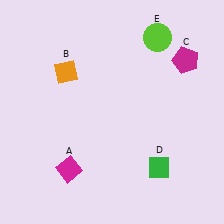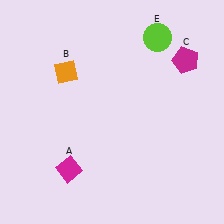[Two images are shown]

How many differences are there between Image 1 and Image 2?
There is 1 difference between the two images.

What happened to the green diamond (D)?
The green diamond (D) was removed in Image 2. It was in the bottom-right area of Image 1.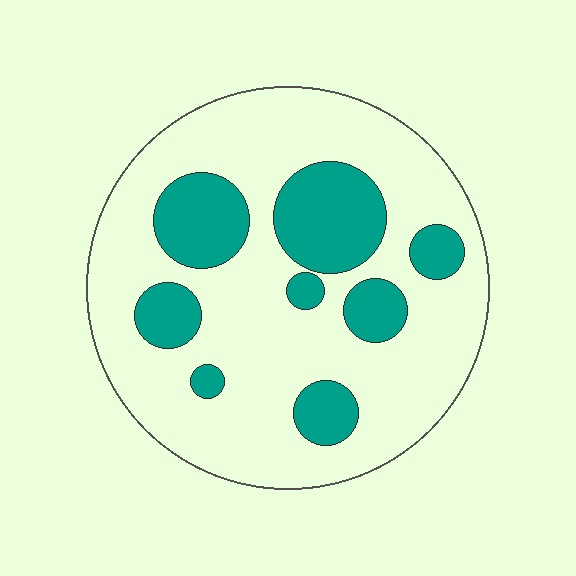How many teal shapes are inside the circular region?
8.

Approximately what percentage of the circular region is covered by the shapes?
Approximately 25%.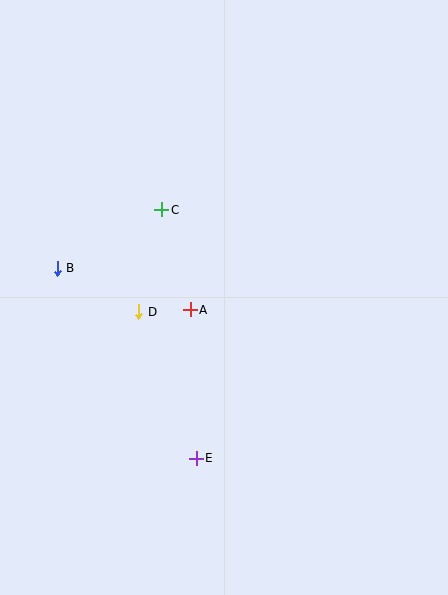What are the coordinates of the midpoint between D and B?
The midpoint between D and B is at (98, 290).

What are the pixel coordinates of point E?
Point E is at (196, 458).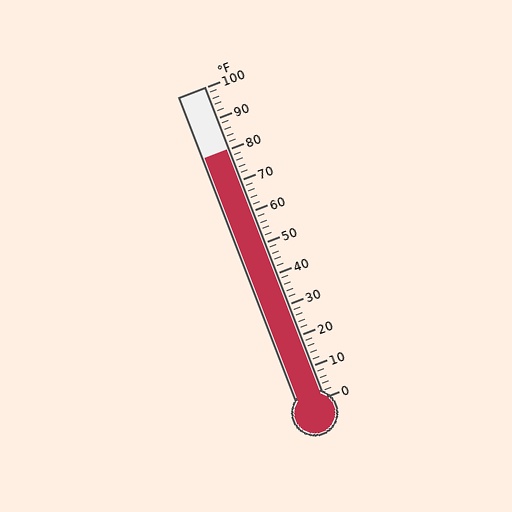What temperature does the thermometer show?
The thermometer shows approximately 80°F.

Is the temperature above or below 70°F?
The temperature is above 70°F.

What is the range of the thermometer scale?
The thermometer scale ranges from 0°F to 100°F.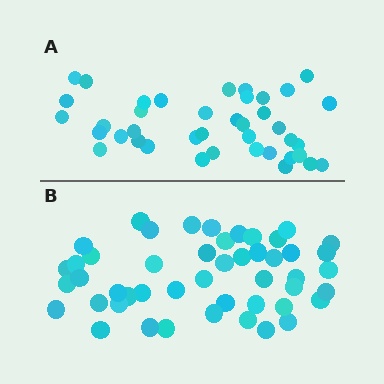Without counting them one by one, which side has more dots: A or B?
Region B (the bottom region) has more dots.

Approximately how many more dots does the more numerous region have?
Region B has roughly 8 or so more dots than region A.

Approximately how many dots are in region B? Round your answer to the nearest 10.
About 50 dots. (The exact count is 48, which rounds to 50.)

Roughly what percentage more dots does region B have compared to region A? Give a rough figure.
About 20% more.